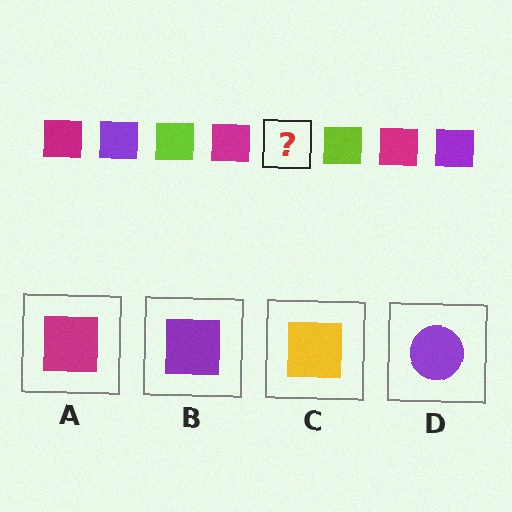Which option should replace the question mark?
Option B.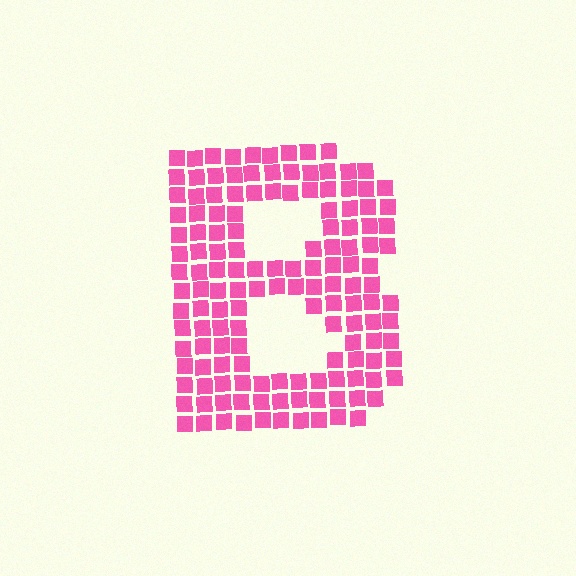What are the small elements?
The small elements are squares.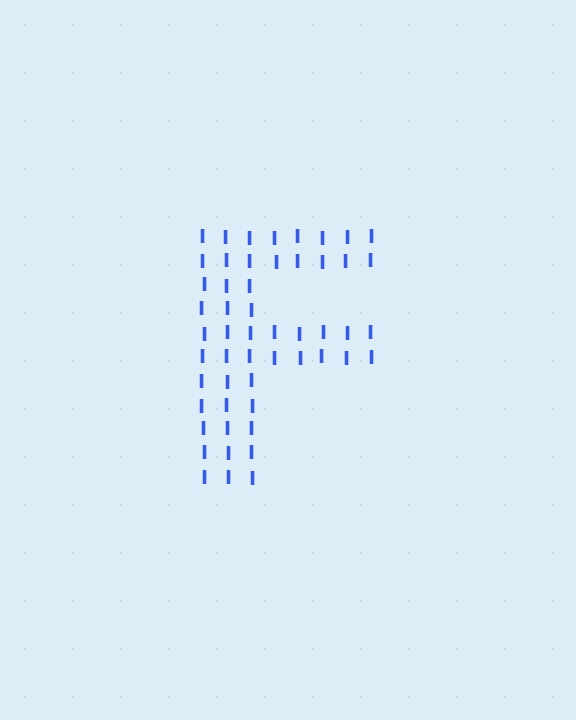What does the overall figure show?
The overall figure shows the letter F.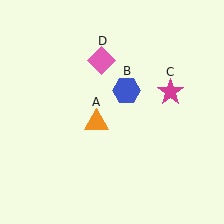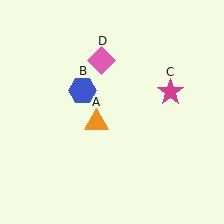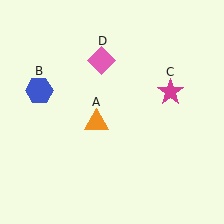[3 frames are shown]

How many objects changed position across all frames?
1 object changed position: blue hexagon (object B).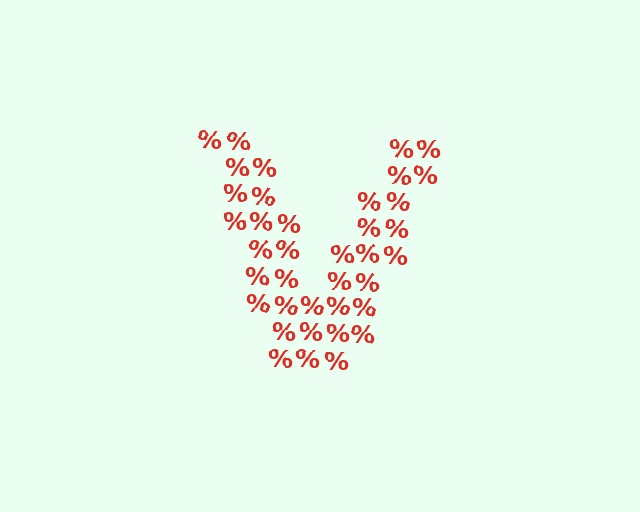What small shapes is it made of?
It is made of small percent signs.